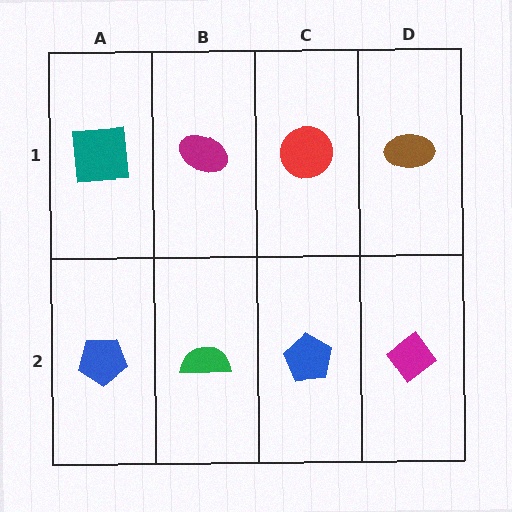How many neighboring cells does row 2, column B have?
3.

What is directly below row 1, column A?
A blue pentagon.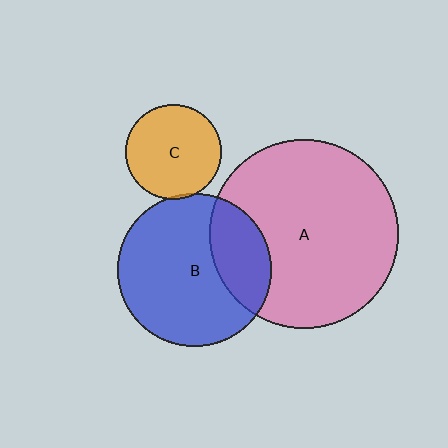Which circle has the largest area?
Circle A (pink).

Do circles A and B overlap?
Yes.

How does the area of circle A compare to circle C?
Approximately 3.9 times.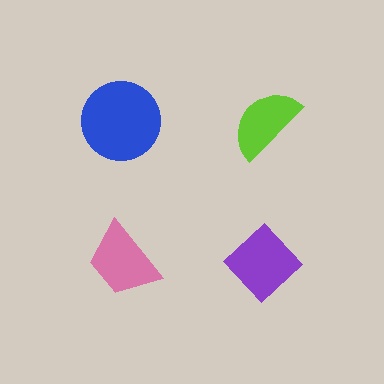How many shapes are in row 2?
2 shapes.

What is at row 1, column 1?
A blue circle.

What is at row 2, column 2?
A purple diamond.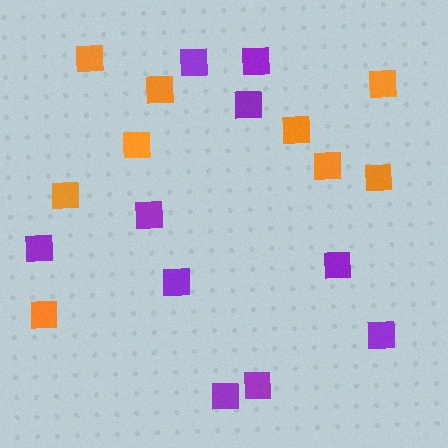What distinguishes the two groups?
There are 2 groups: one group of orange squares (9) and one group of purple squares (10).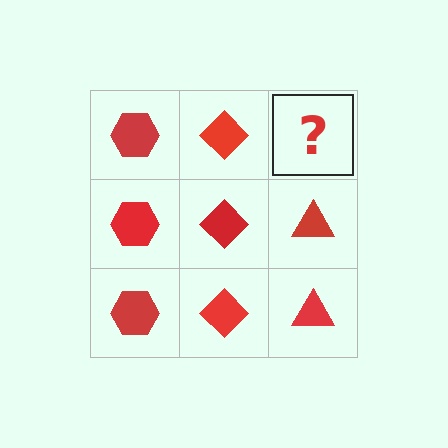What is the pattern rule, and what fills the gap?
The rule is that each column has a consistent shape. The gap should be filled with a red triangle.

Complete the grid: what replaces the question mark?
The question mark should be replaced with a red triangle.